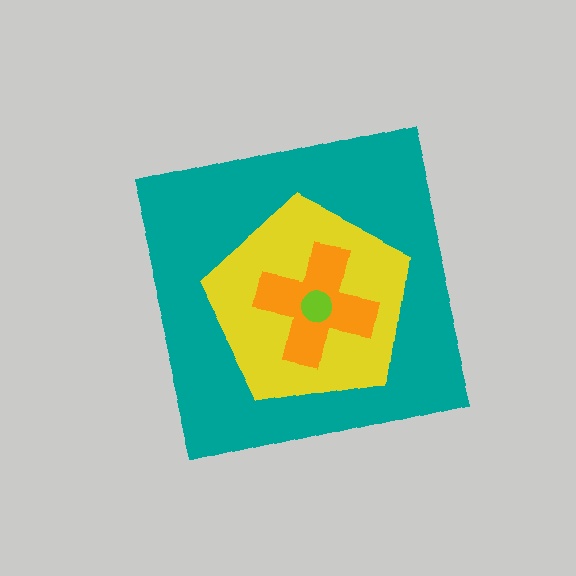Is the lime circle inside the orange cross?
Yes.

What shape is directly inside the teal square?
The yellow pentagon.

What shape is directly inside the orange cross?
The lime circle.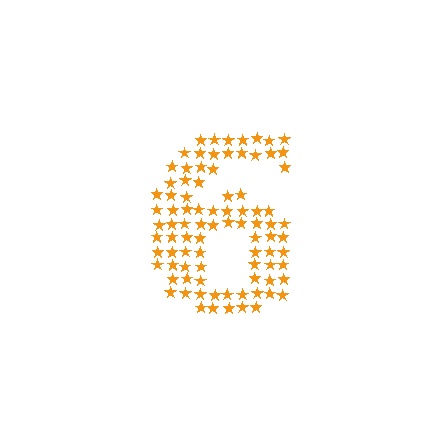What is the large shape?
The large shape is the digit 6.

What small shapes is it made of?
It is made of small stars.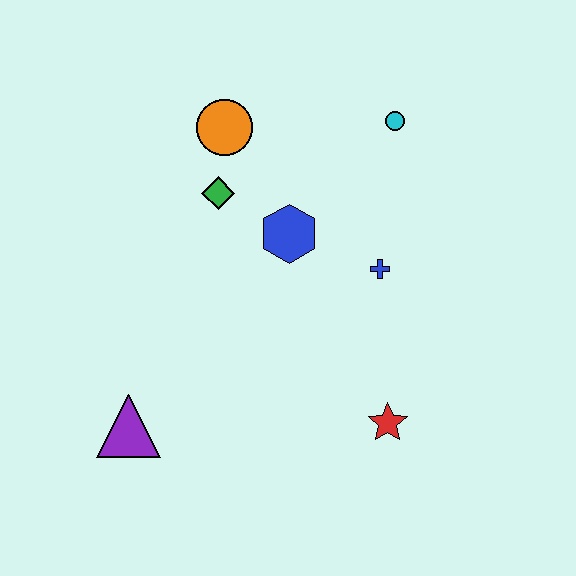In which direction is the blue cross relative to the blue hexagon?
The blue cross is to the right of the blue hexagon.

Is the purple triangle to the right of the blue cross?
No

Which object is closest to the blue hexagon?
The green diamond is closest to the blue hexagon.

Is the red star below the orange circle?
Yes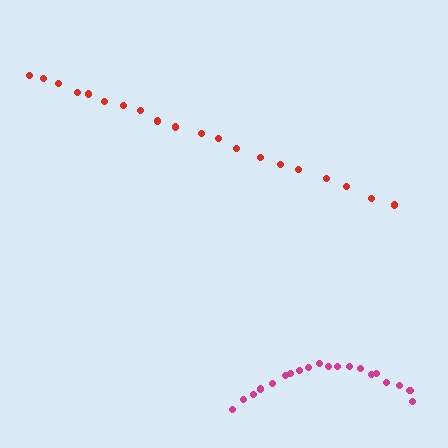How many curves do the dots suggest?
There are 2 distinct paths.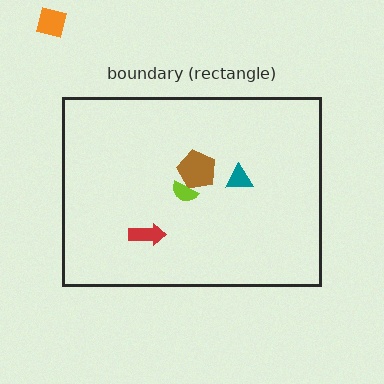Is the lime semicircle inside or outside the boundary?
Inside.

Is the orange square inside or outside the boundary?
Outside.